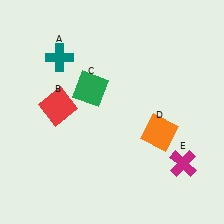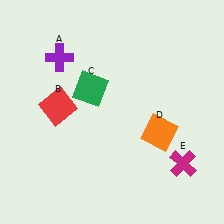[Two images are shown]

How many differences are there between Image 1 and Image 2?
There is 1 difference between the two images.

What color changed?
The cross (A) changed from teal in Image 1 to purple in Image 2.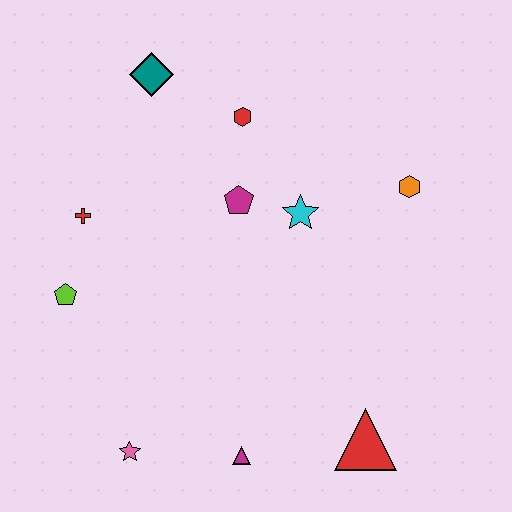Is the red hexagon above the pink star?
Yes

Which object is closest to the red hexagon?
The magenta pentagon is closest to the red hexagon.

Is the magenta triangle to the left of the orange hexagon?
Yes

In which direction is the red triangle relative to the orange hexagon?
The red triangle is below the orange hexagon.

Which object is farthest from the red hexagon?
The pink star is farthest from the red hexagon.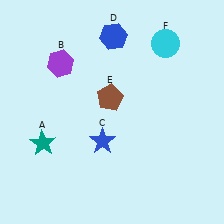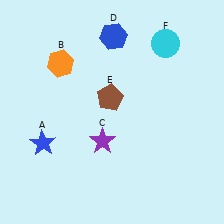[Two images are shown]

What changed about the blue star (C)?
In Image 1, C is blue. In Image 2, it changed to purple.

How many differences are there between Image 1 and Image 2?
There are 3 differences between the two images.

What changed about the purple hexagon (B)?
In Image 1, B is purple. In Image 2, it changed to orange.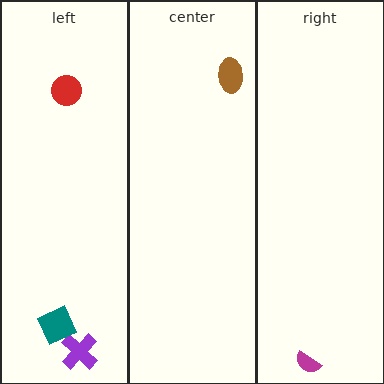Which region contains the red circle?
The left region.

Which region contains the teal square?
The left region.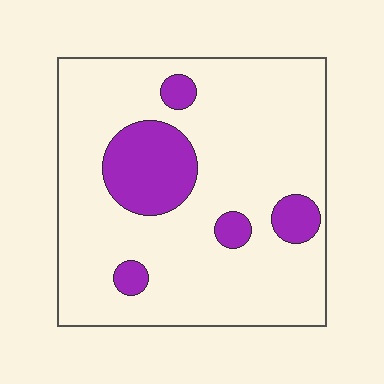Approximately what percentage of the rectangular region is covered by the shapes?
Approximately 15%.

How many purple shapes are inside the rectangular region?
5.